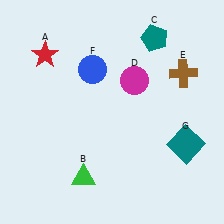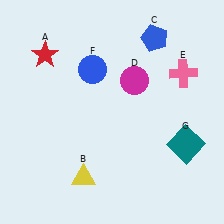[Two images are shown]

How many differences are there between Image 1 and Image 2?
There are 3 differences between the two images.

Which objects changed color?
B changed from green to yellow. C changed from teal to blue. E changed from brown to pink.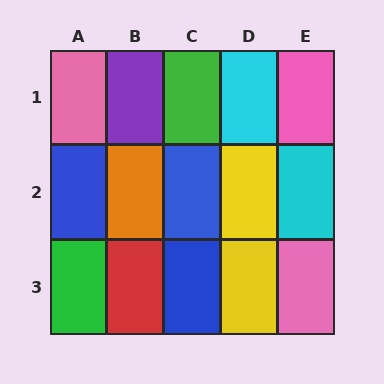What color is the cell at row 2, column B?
Orange.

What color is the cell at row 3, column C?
Blue.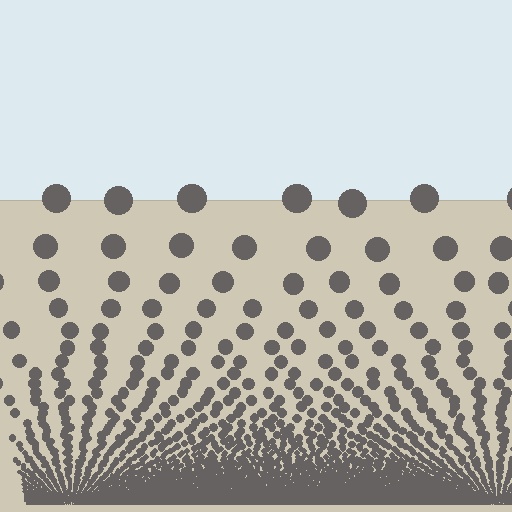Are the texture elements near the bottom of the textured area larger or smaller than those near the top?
Smaller. The gradient is inverted — elements near the bottom are smaller and denser.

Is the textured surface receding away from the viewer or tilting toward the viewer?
The surface appears to tilt toward the viewer. Texture elements get larger and sparser toward the top.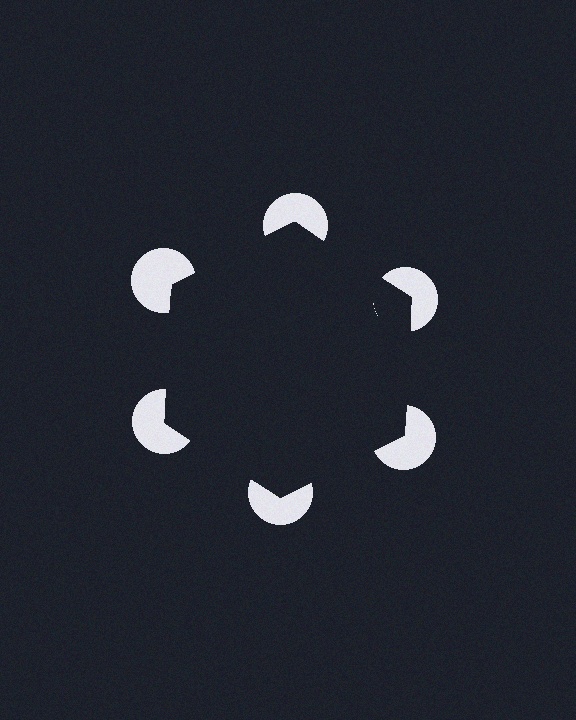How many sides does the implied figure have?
6 sides.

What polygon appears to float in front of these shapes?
An illusory hexagon — its edges are inferred from the aligned wedge cuts in the pac-man discs, not physically drawn.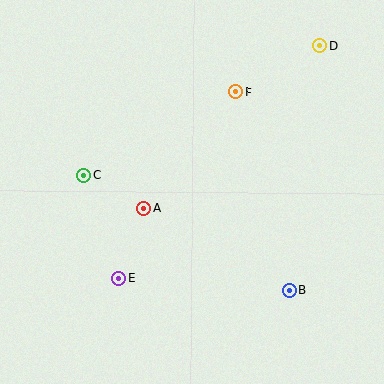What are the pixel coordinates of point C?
Point C is at (84, 175).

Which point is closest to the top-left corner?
Point C is closest to the top-left corner.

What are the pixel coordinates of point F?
Point F is at (236, 92).